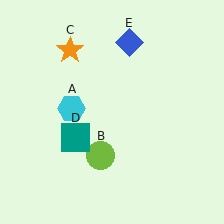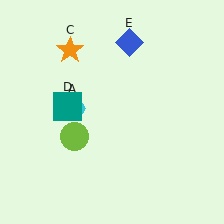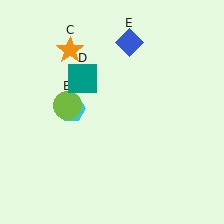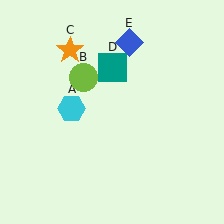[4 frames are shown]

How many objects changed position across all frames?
2 objects changed position: lime circle (object B), teal square (object D).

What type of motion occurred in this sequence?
The lime circle (object B), teal square (object D) rotated clockwise around the center of the scene.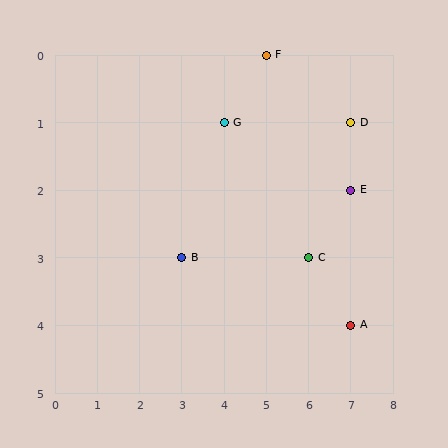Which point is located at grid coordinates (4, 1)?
Point G is at (4, 1).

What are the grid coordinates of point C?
Point C is at grid coordinates (6, 3).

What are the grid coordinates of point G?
Point G is at grid coordinates (4, 1).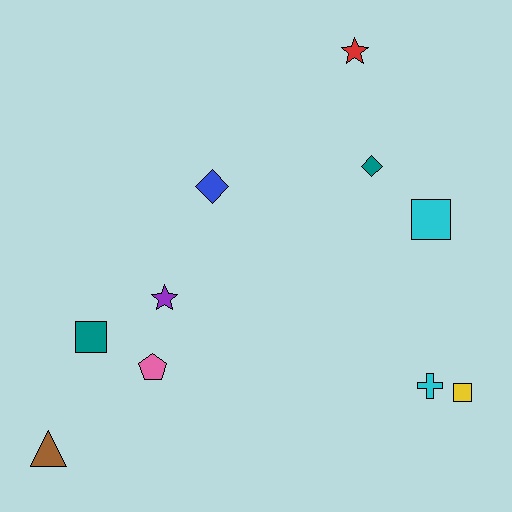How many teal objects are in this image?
There are 2 teal objects.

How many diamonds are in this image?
There are 2 diamonds.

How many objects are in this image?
There are 10 objects.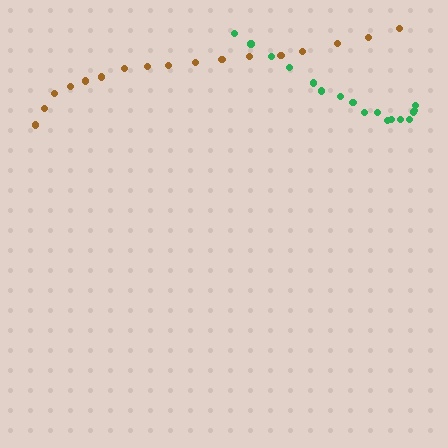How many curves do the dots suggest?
There are 2 distinct paths.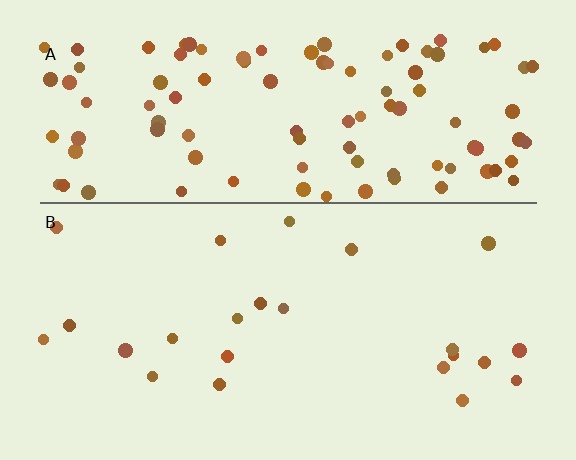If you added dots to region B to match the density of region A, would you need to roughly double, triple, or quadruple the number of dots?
Approximately quadruple.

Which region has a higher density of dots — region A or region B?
A (the top).